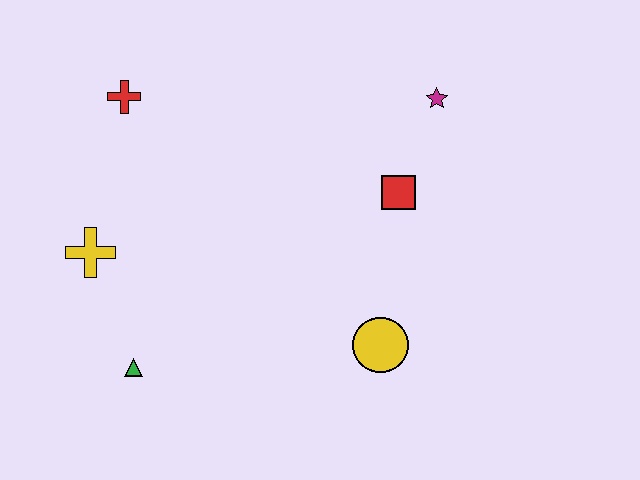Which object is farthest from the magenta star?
The green triangle is farthest from the magenta star.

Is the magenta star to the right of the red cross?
Yes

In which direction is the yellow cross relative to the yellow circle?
The yellow cross is to the left of the yellow circle.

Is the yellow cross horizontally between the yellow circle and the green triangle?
No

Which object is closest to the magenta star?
The red square is closest to the magenta star.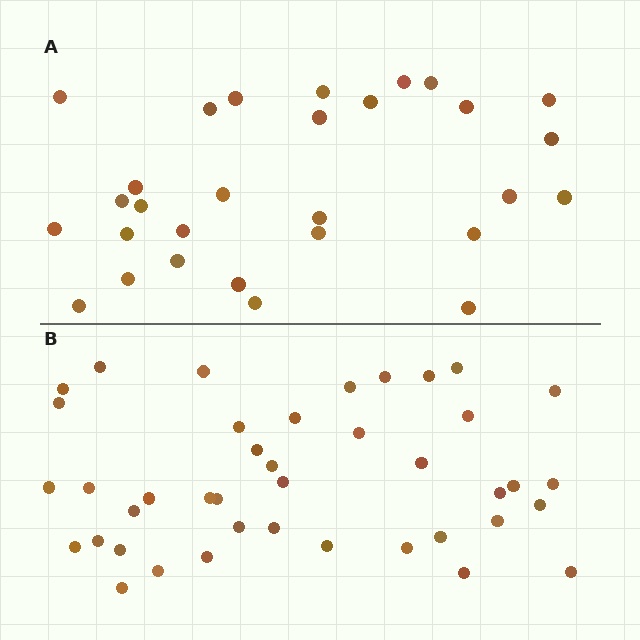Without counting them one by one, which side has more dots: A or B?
Region B (the bottom region) has more dots.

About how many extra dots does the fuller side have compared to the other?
Region B has roughly 12 or so more dots than region A.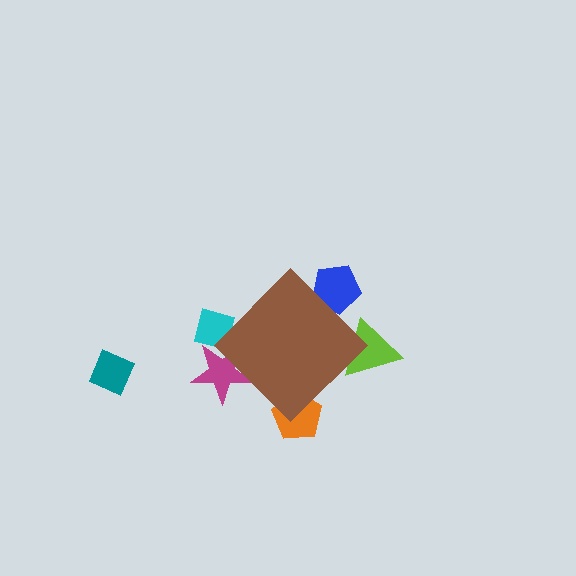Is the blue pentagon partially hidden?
Yes, the blue pentagon is partially hidden behind the brown diamond.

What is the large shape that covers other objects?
A brown diamond.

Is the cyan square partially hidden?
Yes, the cyan square is partially hidden behind the brown diamond.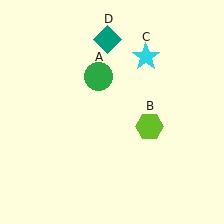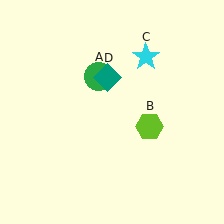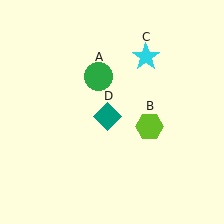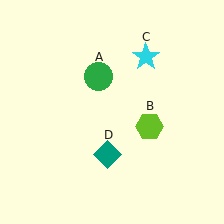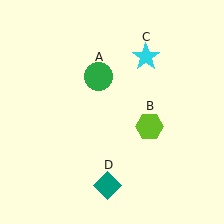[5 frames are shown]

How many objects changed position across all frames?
1 object changed position: teal diamond (object D).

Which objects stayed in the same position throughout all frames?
Green circle (object A) and lime hexagon (object B) and cyan star (object C) remained stationary.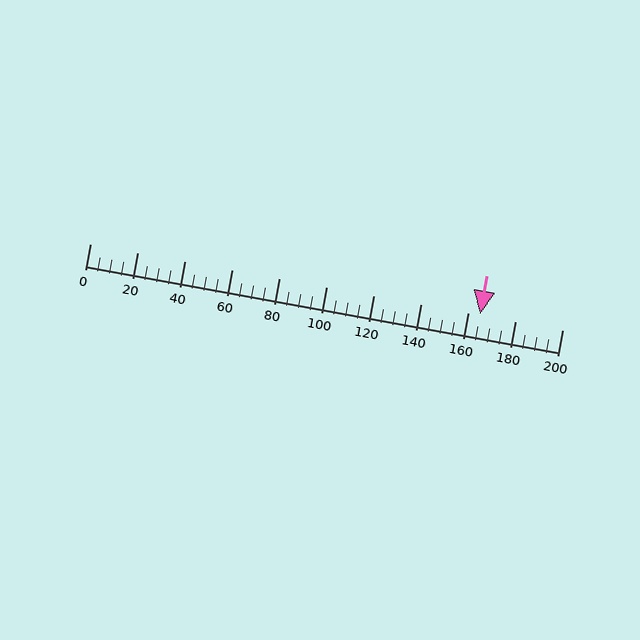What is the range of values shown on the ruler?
The ruler shows values from 0 to 200.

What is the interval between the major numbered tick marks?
The major tick marks are spaced 20 units apart.